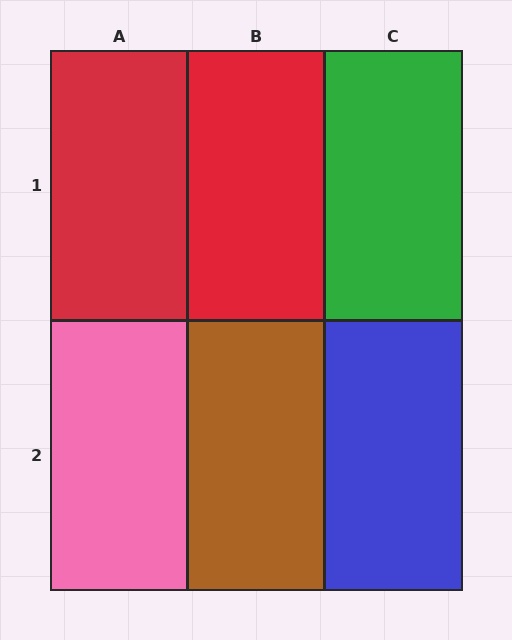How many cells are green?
1 cell is green.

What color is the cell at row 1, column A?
Red.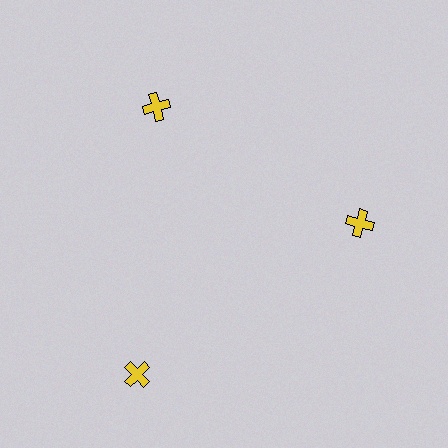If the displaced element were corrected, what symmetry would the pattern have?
It would have 3-fold rotational symmetry — the pattern would map onto itself every 120 degrees.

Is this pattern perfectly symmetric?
No. The 3 yellow crosses are arranged in a ring, but one element near the 7 o'clock position is pushed outward from the center, breaking the 3-fold rotational symmetry.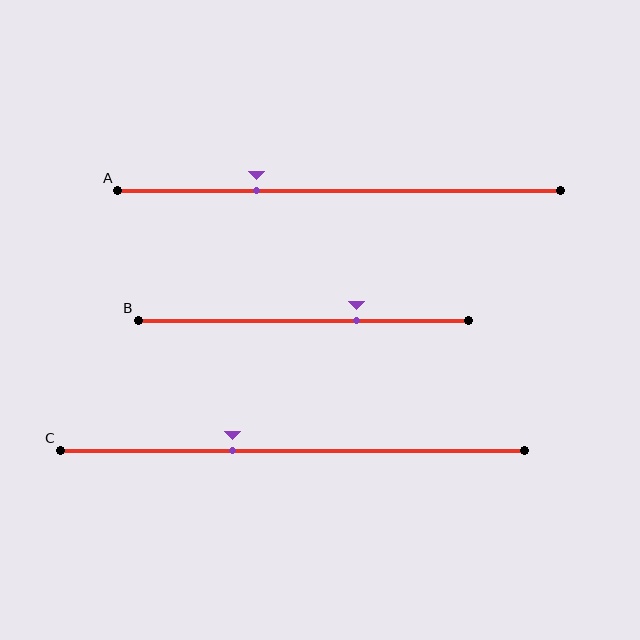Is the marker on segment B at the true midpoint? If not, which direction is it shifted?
No, the marker on segment B is shifted to the right by about 16% of the segment length.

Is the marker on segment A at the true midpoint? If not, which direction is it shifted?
No, the marker on segment A is shifted to the left by about 19% of the segment length.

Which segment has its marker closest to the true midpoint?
Segment C has its marker closest to the true midpoint.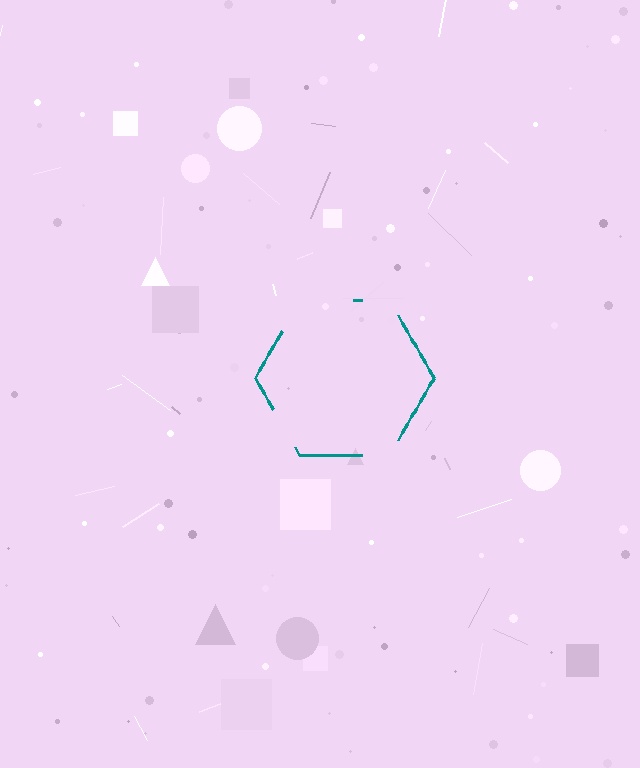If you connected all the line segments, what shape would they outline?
They would outline a hexagon.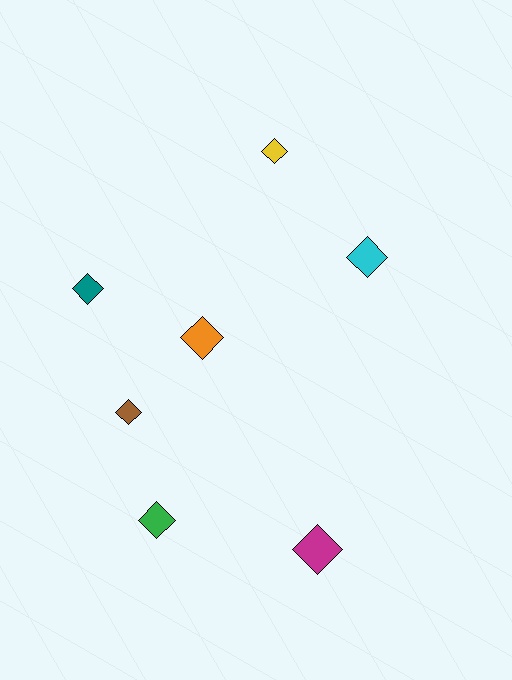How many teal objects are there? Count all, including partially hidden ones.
There is 1 teal object.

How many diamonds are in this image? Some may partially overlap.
There are 7 diamonds.